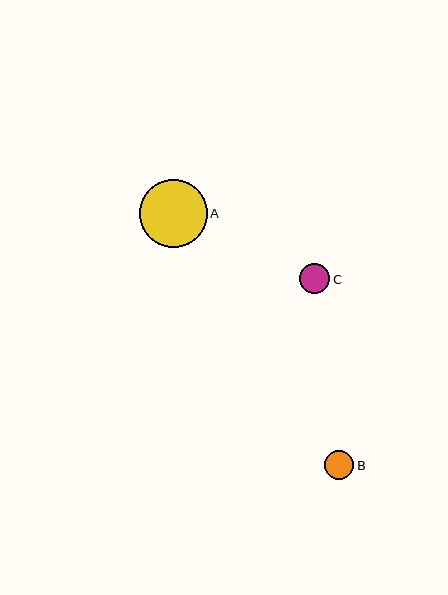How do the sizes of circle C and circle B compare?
Circle C and circle B are approximately the same size.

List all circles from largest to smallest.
From largest to smallest: A, C, B.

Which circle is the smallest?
Circle B is the smallest with a size of approximately 29 pixels.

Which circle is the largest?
Circle A is the largest with a size of approximately 68 pixels.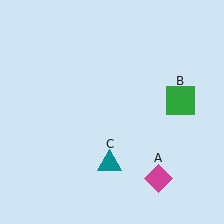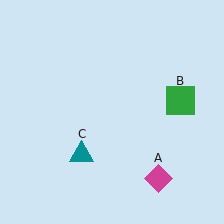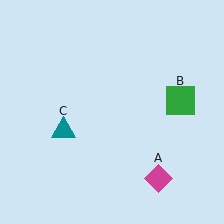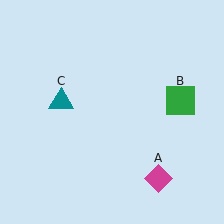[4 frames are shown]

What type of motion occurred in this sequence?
The teal triangle (object C) rotated clockwise around the center of the scene.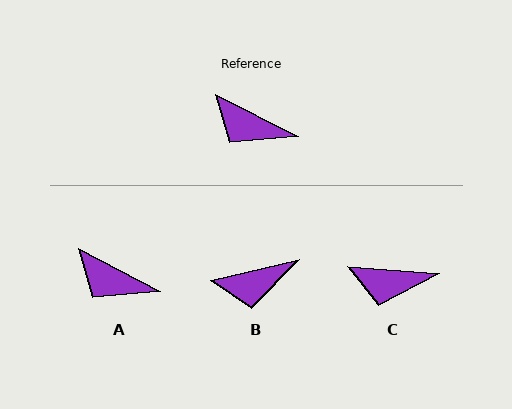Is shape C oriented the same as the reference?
No, it is off by about 23 degrees.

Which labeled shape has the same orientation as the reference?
A.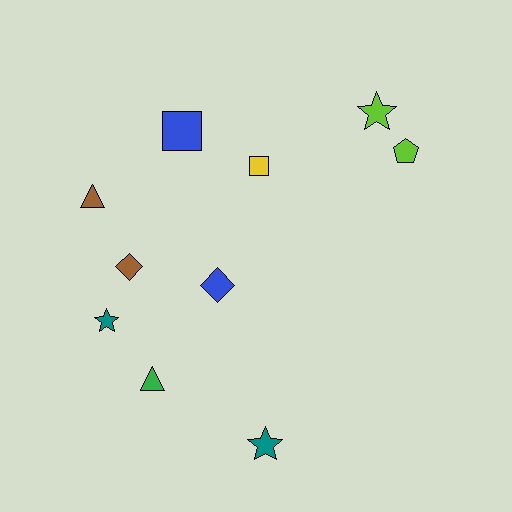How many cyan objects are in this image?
There are no cyan objects.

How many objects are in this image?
There are 10 objects.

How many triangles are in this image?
There are 2 triangles.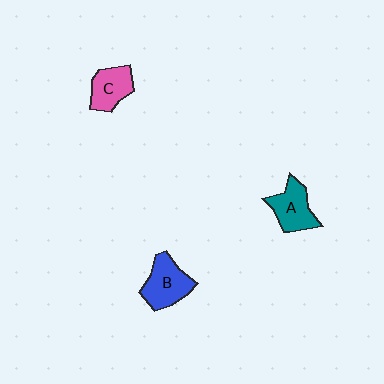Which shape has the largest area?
Shape B (blue).